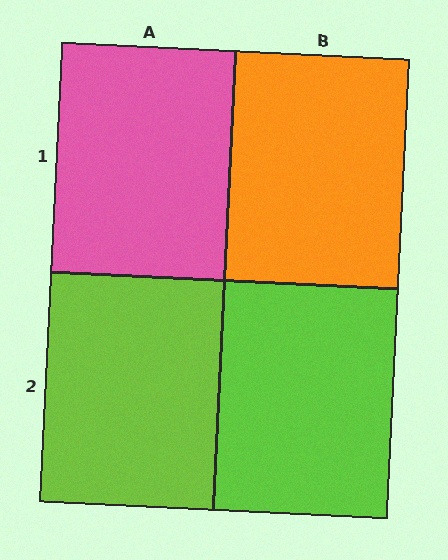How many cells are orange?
1 cell is orange.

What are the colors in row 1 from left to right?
Pink, orange.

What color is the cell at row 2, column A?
Lime.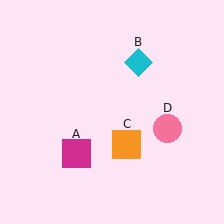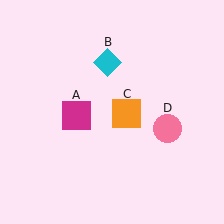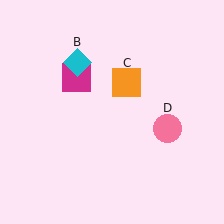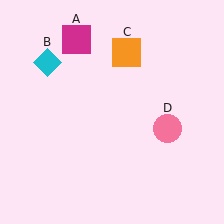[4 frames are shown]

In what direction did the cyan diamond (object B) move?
The cyan diamond (object B) moved left.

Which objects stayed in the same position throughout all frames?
Pink circle (object D) remained stationary.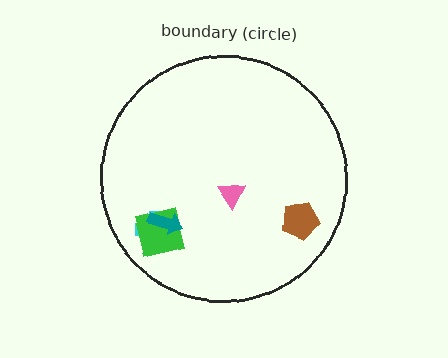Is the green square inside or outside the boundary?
Inside.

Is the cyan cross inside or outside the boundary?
Inside.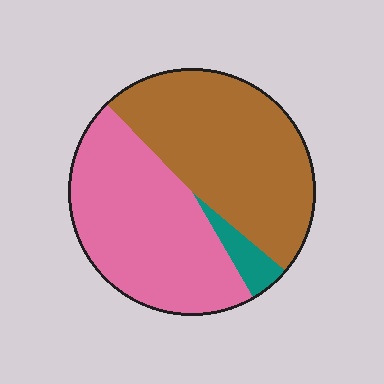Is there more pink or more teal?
Pink.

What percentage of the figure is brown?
Brown covers about 50% of the figure.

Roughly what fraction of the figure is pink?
Pink covers about 45% of the figure.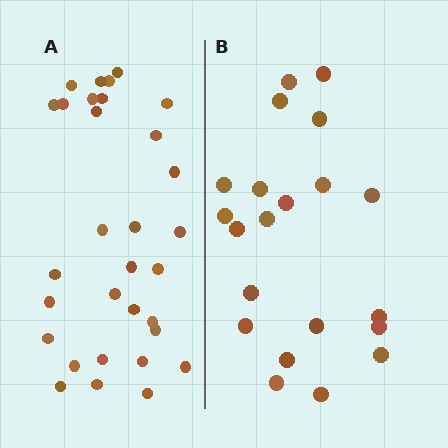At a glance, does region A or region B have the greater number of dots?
Region A (the left region) has more dots.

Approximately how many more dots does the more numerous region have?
Region A has roughly 10 or so more dots than region B.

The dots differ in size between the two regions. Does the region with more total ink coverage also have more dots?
No. Region B has more total ink coverage because its dots are larger, but region A actually contains more individual dots. Total area can be misleading — the number of items is what matters here.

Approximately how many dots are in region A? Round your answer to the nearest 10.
About 30 dots. (The exact count is 31, which rounds to 30.)